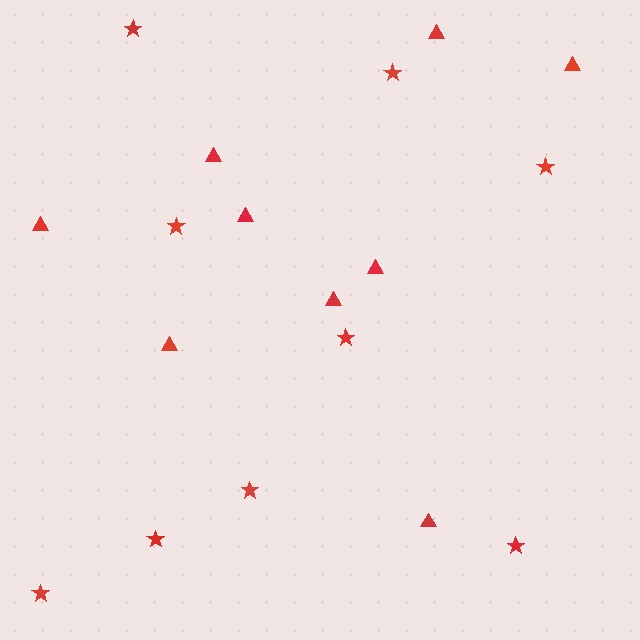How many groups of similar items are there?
There are 2 groups: one group of stars (9) and one group of triangles (9).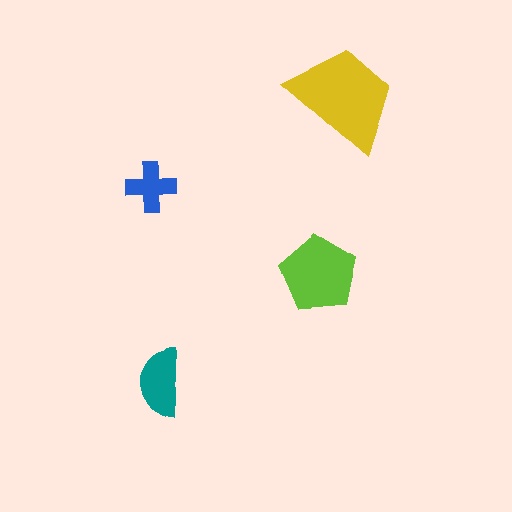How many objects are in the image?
There are 4 objects in the image.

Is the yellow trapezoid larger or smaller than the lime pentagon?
Larger.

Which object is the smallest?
The blue cross.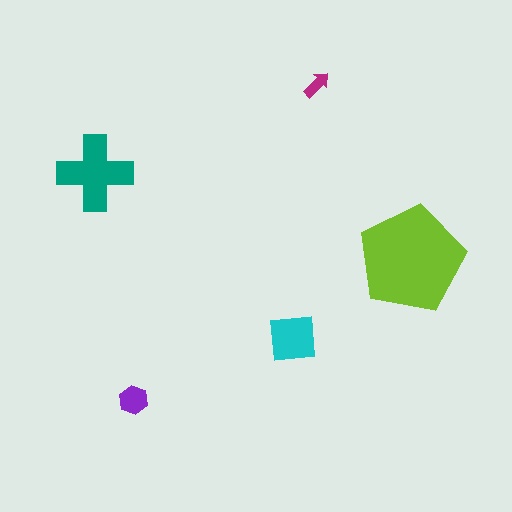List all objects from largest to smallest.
The lime pentagon, the teal cross, the cyan square, the purple hexagon, the magenta arrow.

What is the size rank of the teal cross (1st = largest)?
2nd.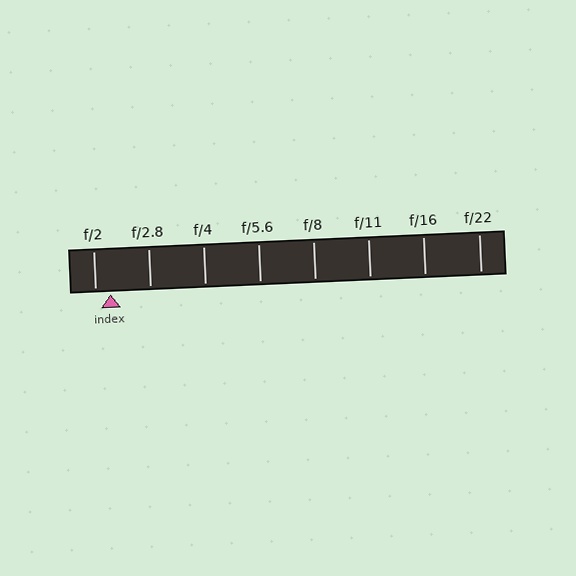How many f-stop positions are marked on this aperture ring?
There are 8 f-stop positions marked.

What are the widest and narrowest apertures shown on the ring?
The widest aperture shown is f/2 and the narrowest is f/22.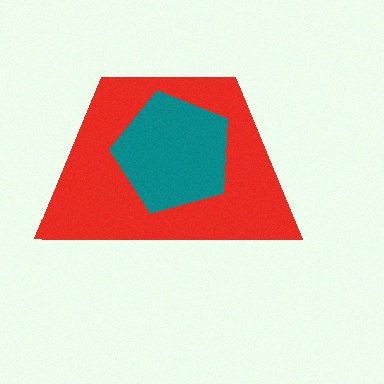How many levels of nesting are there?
2.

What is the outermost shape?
The red trapezoid.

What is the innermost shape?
The teal pentagon.